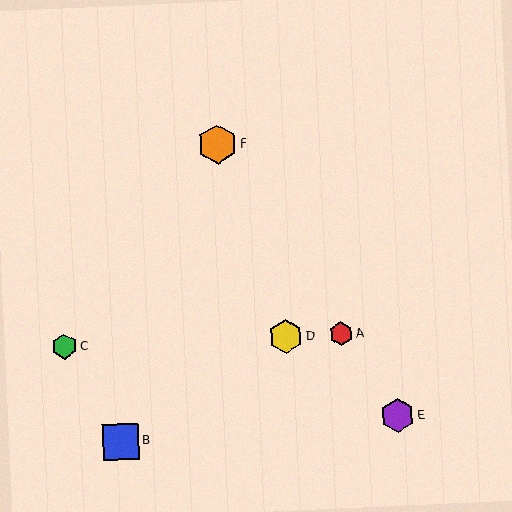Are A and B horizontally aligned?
No, A is at y≈334 and B is at y≈442.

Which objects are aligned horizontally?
Objects A, C, D are aligned horizontally.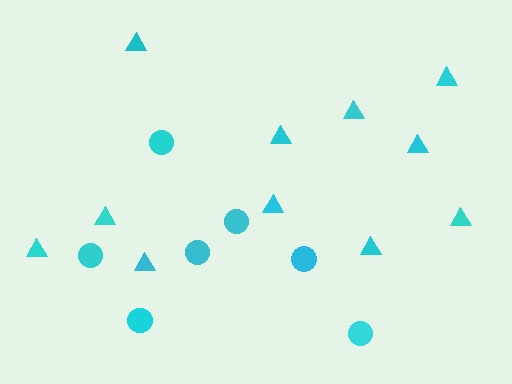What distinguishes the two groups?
There are 2 groups: one group of circles (7) and one group of triangles (11).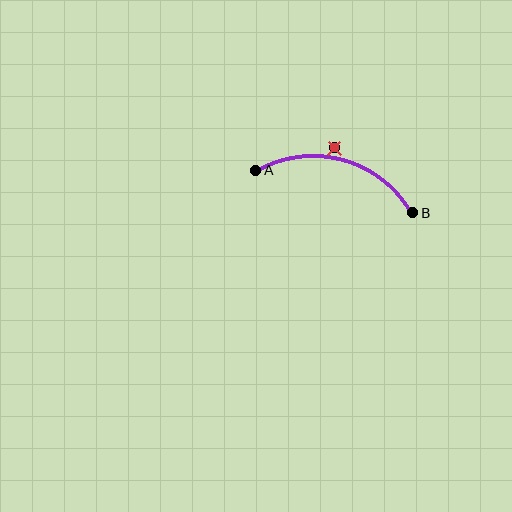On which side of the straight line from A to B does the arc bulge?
The arc bulges above the straight line connecting A and B.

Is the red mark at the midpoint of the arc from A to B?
No — the red mark does not lie on the arc at all. It sits slightly outside the curve.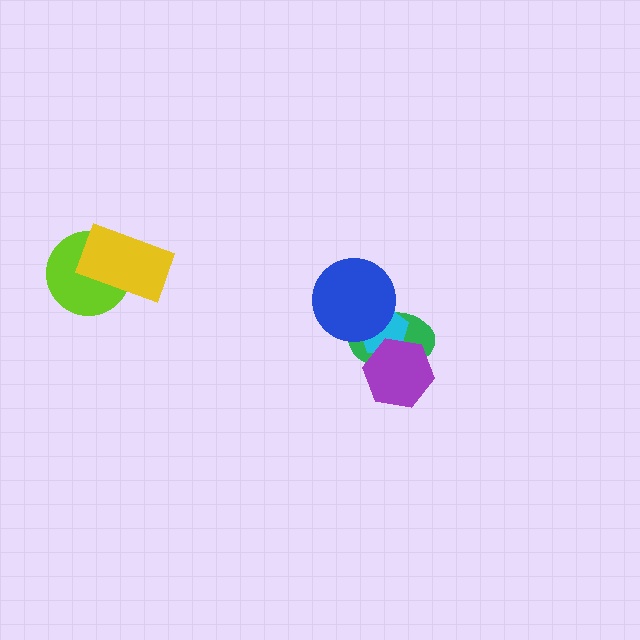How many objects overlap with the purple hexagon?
2 objects overlap with the purple hexagon.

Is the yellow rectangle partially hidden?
No, no other shape covers it.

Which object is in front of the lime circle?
The yellow rectangle is in front of the lime circle.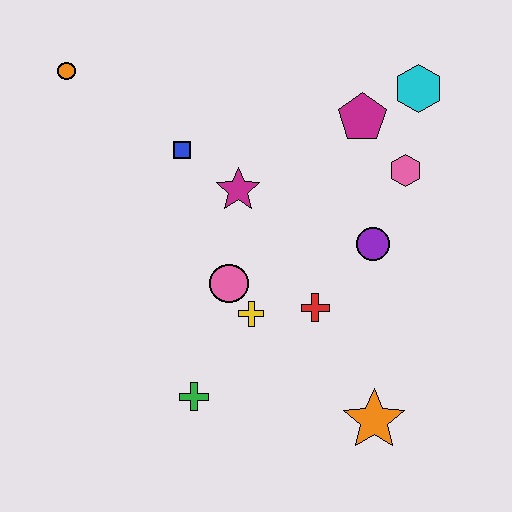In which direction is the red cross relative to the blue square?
The red cross is below the blue square.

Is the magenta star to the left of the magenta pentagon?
Yes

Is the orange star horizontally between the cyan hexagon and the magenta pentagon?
Yes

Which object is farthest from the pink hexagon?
The orange circle is farthest from the pink hexagon.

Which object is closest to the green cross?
The yellow cross is closest to the green cross.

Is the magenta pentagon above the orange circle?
No